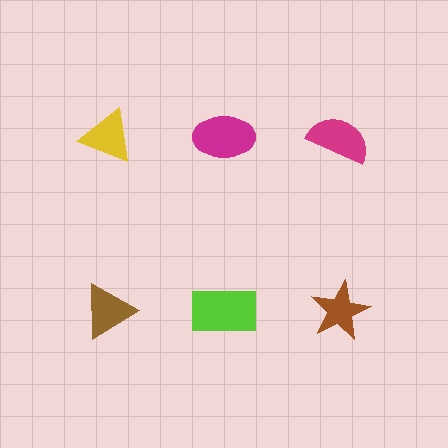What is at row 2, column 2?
A lime rectangle.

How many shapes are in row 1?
3 shapes.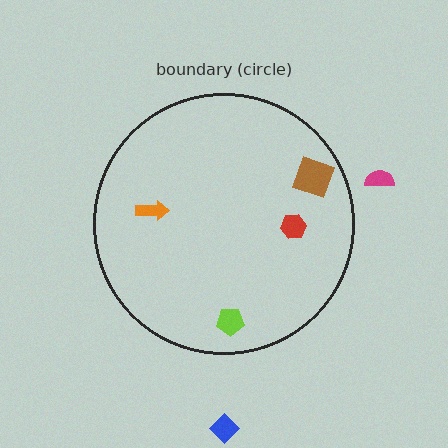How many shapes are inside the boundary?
4 inside, 2 outside.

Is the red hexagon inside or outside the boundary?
Inside.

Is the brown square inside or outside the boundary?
Inside.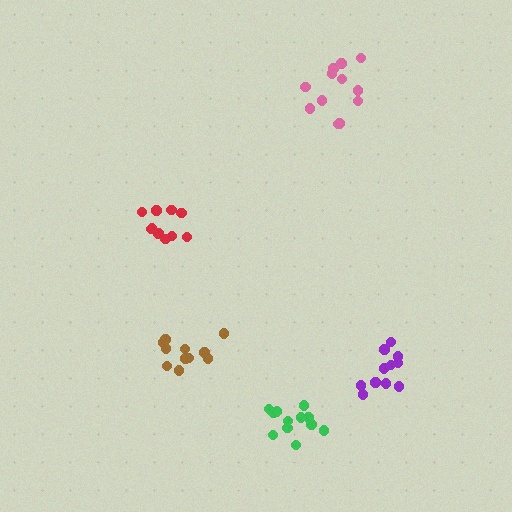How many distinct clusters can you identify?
There are 5 distinct clusters.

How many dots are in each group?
Group 1: 12 dots, Group 2: 11 dots, Group 3: 12 dots, Group 4: 13 dots, Group 5: 10 dots (58 total).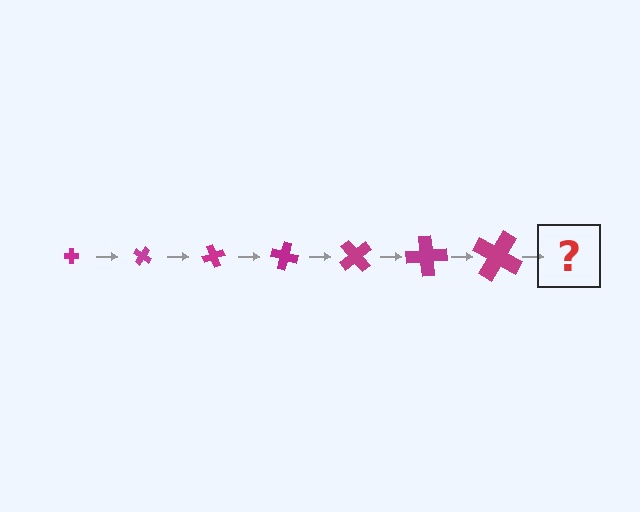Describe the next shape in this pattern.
It should be a cross, larger than the previous one and rotated 245 degrees from the start.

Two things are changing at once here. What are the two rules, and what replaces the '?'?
The two rules are that the cross grows larger each step and it rotates 35 degrees each step. The '?' should be a cross, larger than the previous one and rotated 245 degrees from the start.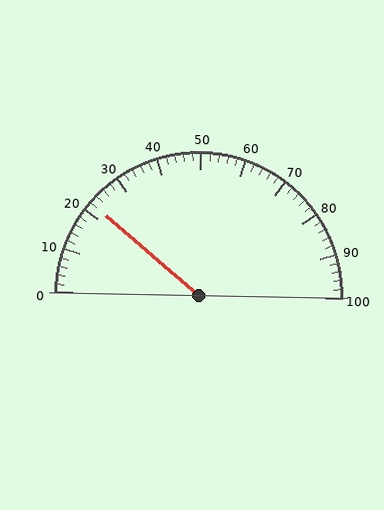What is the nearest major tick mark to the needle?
The nearest major tick mark is 20.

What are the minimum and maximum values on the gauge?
The gauge ranges from 0 to 100.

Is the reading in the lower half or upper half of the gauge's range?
The reading is in the lower half of the range (0 to 100).